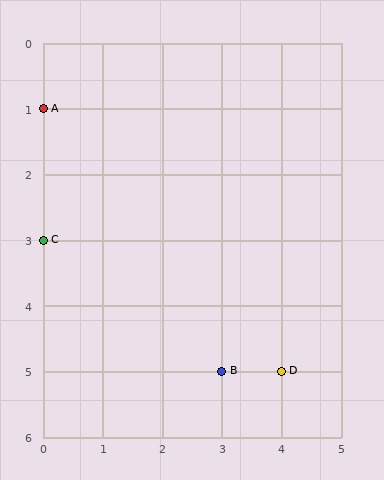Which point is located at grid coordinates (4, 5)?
Point D is at (4, 5).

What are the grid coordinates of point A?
Point A is at grid coordinates (0, 1).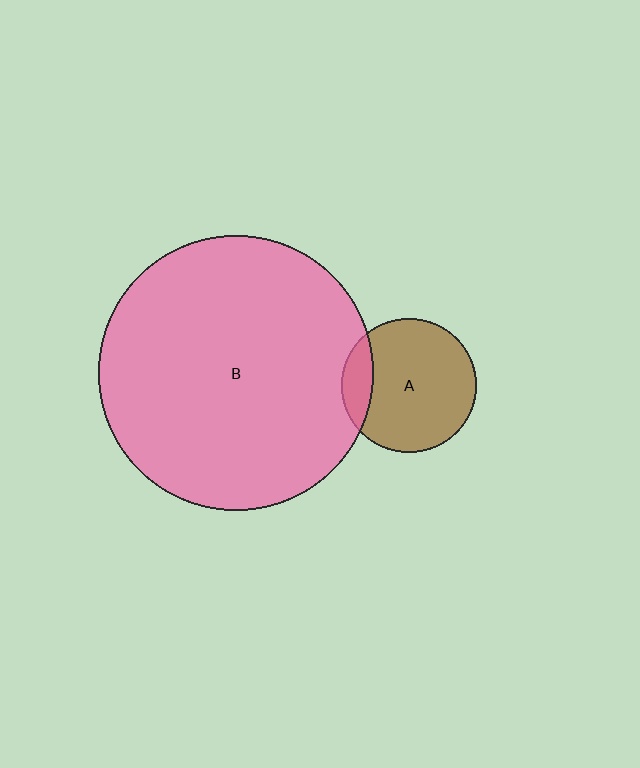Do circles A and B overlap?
Yes.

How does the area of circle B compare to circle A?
Approximately 4.2 times.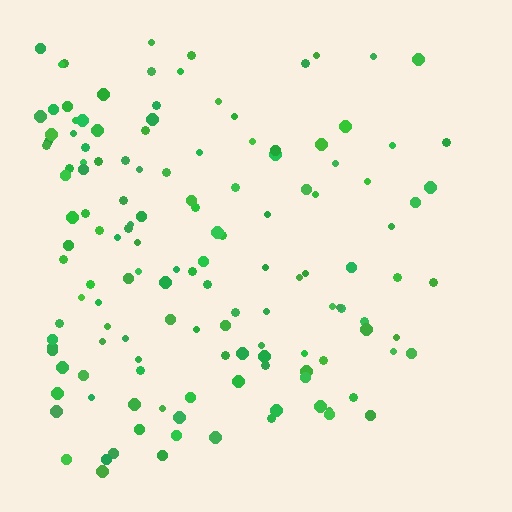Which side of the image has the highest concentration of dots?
The left.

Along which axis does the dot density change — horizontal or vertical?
Horizontal.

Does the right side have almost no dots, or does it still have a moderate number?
Still a moderate number, just noticeably fewer than the left.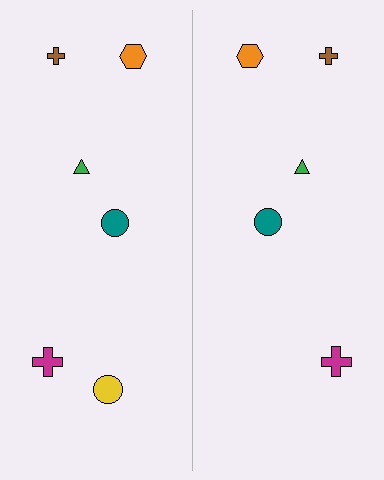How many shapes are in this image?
There are 11 shapes in this image.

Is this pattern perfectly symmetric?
No, the pattern is not perfectly symmetric. A yellow circle is missing from the right side.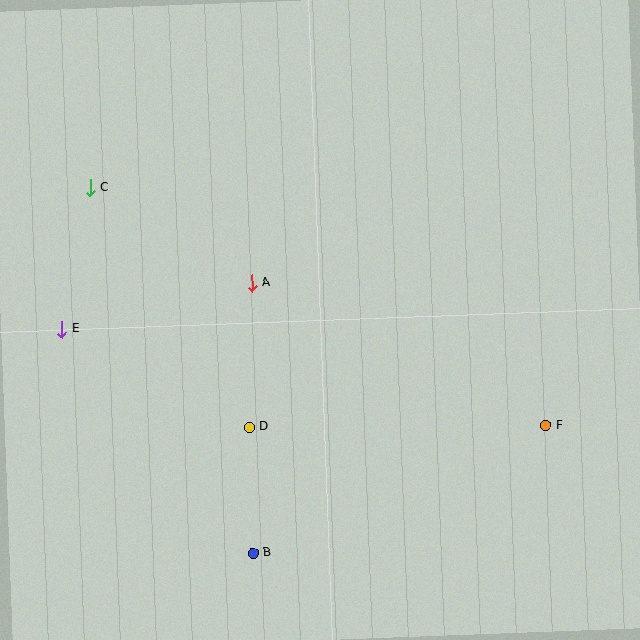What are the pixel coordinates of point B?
Point B is at (253, 553).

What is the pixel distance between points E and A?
The distance between E and A is 196 pixels.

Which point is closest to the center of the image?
Point A at (252, 283) is closest to the center.